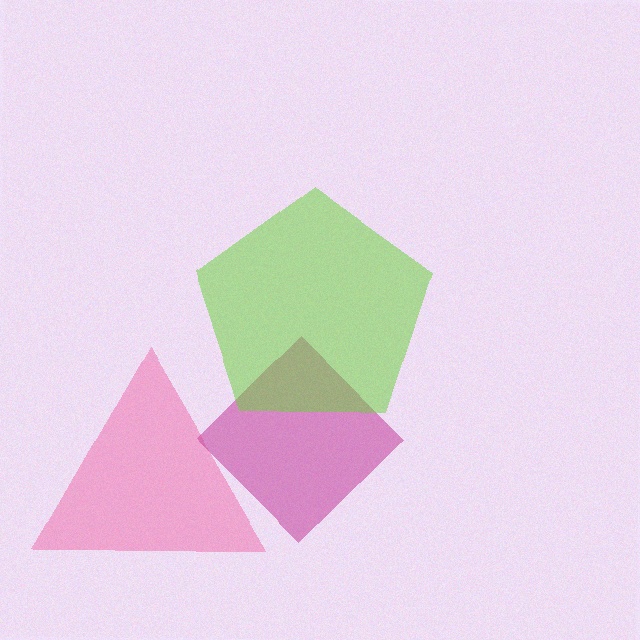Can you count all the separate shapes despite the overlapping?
Yes, there are 3 separate shapes.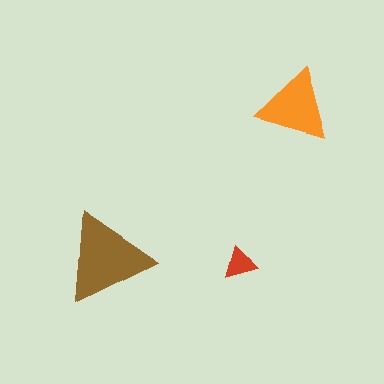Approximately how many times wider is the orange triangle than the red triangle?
About 2 times wider.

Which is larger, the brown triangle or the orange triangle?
The brown one.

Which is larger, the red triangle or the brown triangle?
The brown one.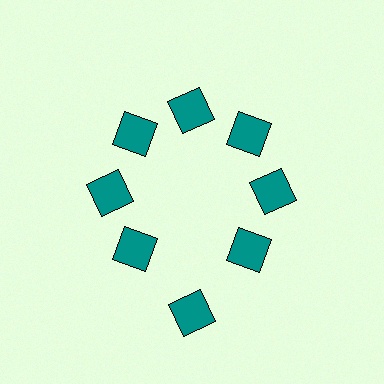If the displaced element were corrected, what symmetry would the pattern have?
It would have 8-fold rotational symmetry — the pattern would map onto itself every 45 degrees.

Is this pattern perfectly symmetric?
No. The 8 teal squares are arranged in a ring, but one element near the 6 o'clock position is pushed outward from the center, breaking the 8-fold rotational symmetry.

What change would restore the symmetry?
The symmetry would be restored by moving it inward, back onto the ring so that all 8 squares sit at equal angles and equal distance from the center.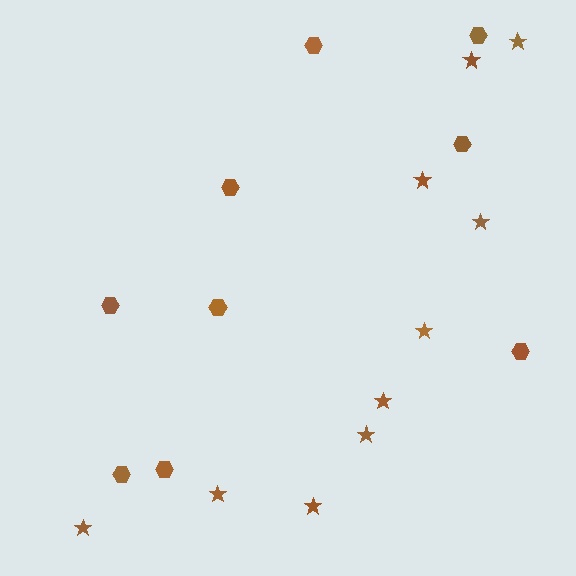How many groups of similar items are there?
There are 2 groups: one group of hexagons (9) and one group of stars (10).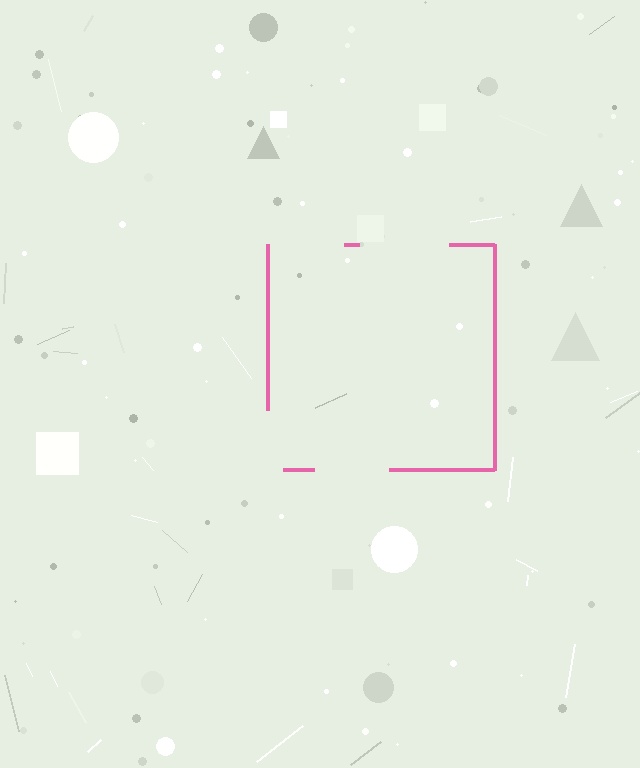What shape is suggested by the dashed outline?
The dashed outline suggests a square.